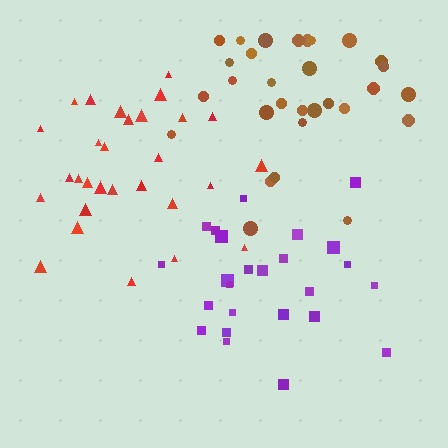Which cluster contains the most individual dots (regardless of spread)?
Brown (30).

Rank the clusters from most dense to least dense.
red, brown, purple.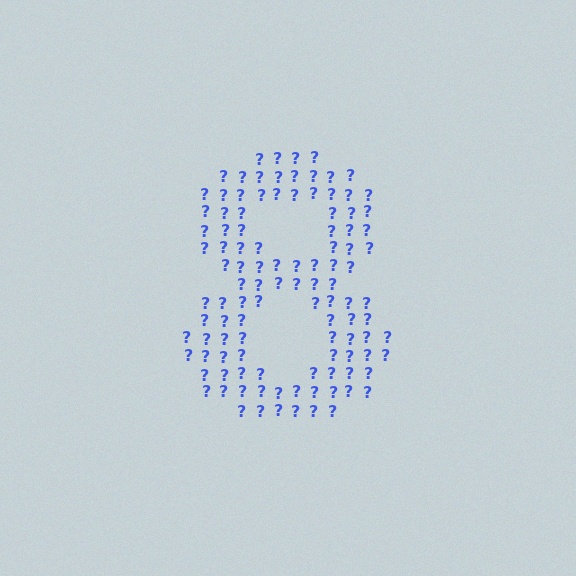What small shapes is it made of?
It is made of small question marks.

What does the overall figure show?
The overall figure shows the digit 8.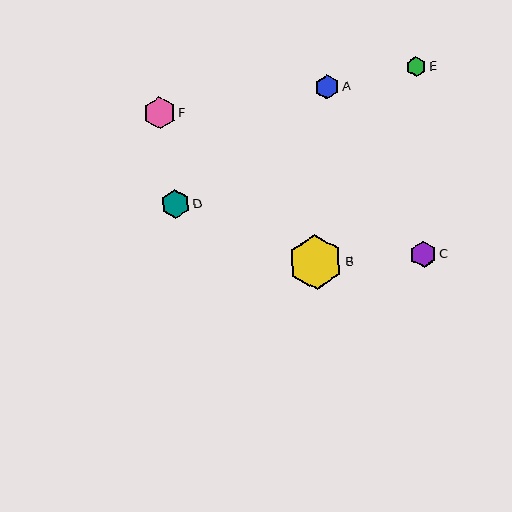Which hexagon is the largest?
Hexagon B is the largest with a size of approximately 54 pixels.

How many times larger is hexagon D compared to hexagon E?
Hexagon D is approximately 1.5 times the size of hexagon E.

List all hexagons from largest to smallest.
From largest to smallest: B, F, D, C, A, E.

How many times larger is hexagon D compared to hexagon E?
Hexagon D is approximately 1.5 times the size of hexagon E.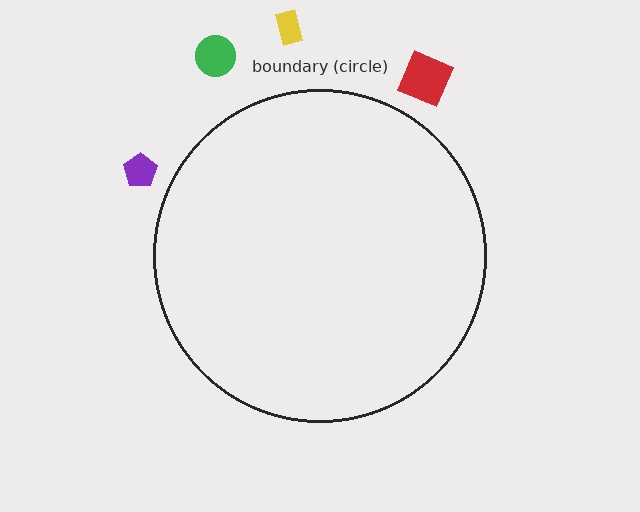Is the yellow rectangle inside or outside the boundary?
Outside.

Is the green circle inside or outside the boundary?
Outside.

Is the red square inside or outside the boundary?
Outside.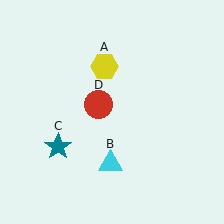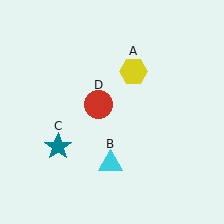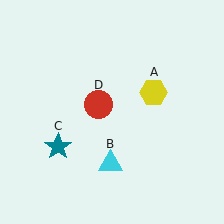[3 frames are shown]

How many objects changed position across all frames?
1 object changed position: yellow hexagon (object A).